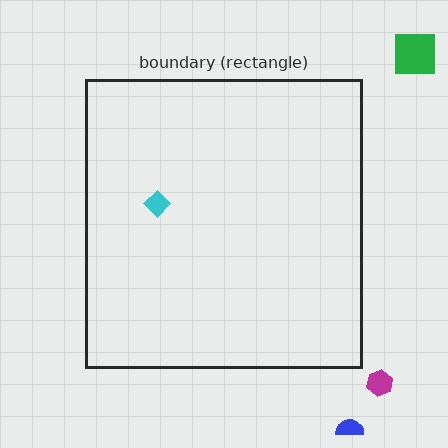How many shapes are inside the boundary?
1 inside, 3 outside.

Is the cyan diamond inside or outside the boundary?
Inside.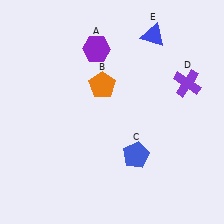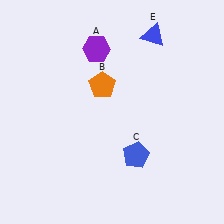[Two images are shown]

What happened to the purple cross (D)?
The purple cross (D) was removed in Image 2. It was in the top-right area of Image 1.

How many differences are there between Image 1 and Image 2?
There is 1 difference between the two images.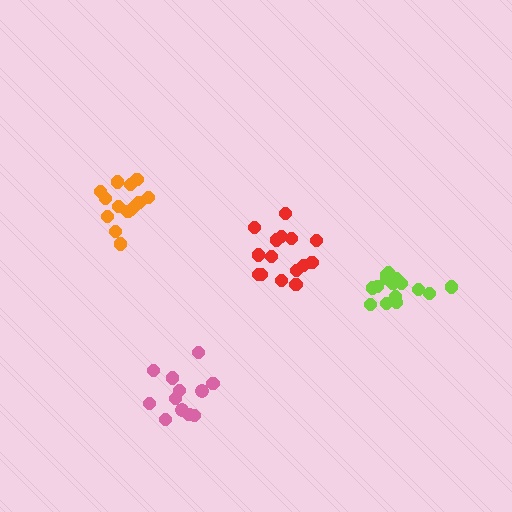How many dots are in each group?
Group 1: 15 dots, Group 2: 13 dots, Group 3: 15 dots, Group 4: 14 dots (57 total).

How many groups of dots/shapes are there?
There are 4 groups.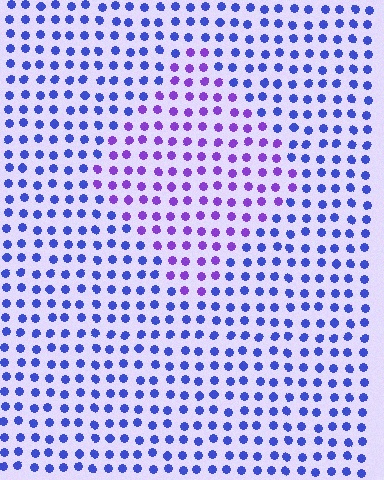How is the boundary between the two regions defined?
The boundary is defined purely by a slight shift in hue (about 39 degrees). Spacing, size, and orientation are identical on both sides.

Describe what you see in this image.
The image is filled with small blue elements in a uniform arrangement. A diamond-shaped region is visible where the elements are tinted to a slightly different hue, forming a subtle color boundary.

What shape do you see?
I see a diamond.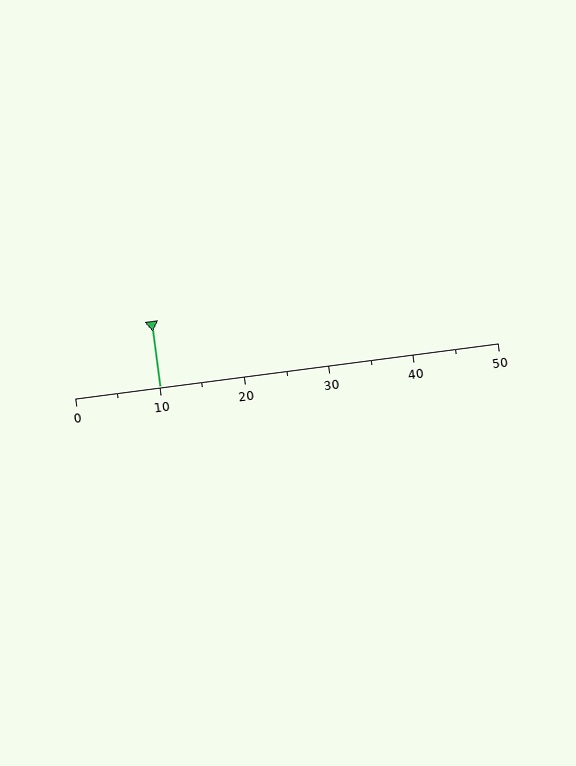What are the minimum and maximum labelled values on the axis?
The axis runs from 0 to 50.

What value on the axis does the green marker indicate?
The marker indicates approximately 10.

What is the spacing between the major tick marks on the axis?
The major ticks are spaced 10 apart.